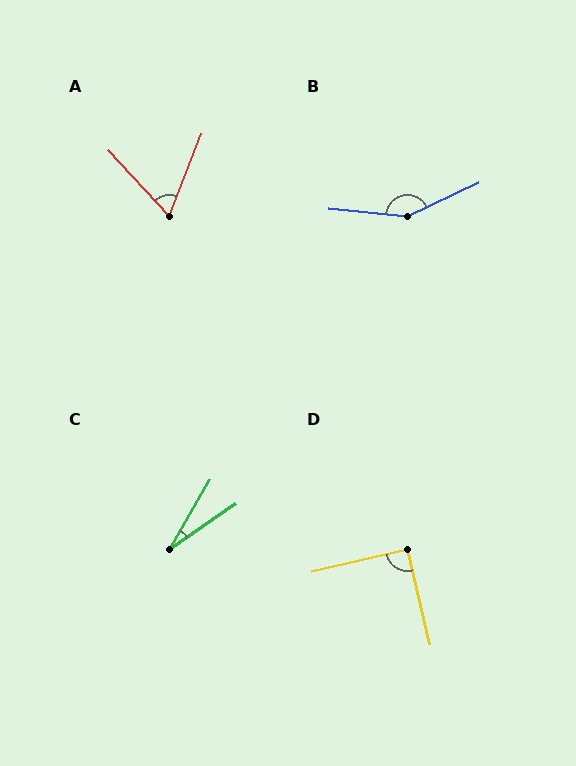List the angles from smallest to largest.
C (25°), A (64°), D (91°), B (149°).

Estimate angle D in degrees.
Approximately 91 degrees.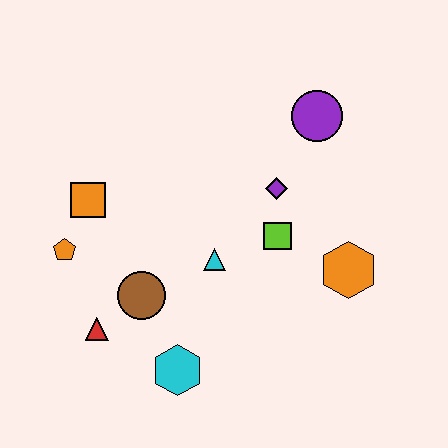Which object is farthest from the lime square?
The orange pentagon is farthest from the lime square.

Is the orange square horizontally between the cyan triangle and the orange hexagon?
No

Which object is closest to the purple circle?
The purple diamond is closest to the purple circle.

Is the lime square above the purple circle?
No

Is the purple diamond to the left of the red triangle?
No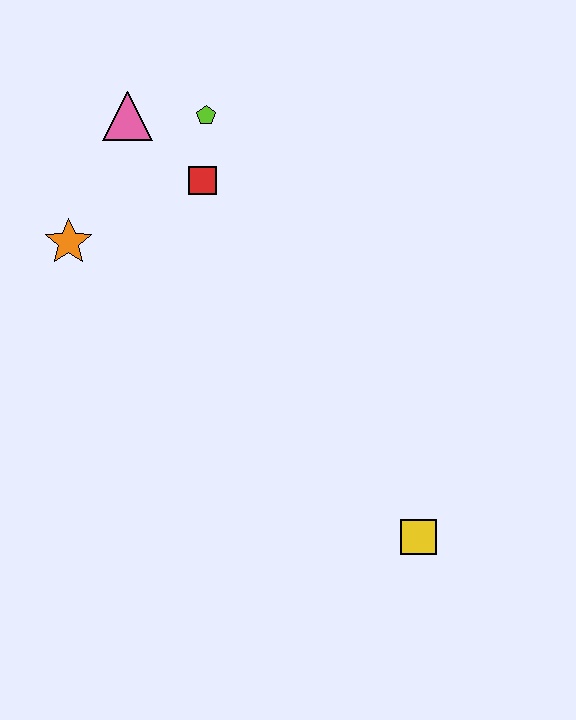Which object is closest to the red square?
The lime pentagon is closest to the red square.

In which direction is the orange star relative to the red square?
The orange star is to the left of the red square.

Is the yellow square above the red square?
No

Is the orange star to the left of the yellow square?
Yes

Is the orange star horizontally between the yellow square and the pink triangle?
No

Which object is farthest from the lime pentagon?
The yellow square is farthest from the lime pentagon.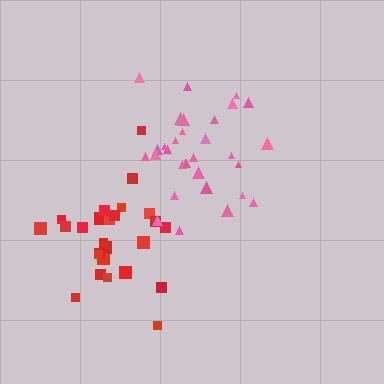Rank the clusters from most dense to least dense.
pink, red.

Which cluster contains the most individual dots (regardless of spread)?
Pink (31).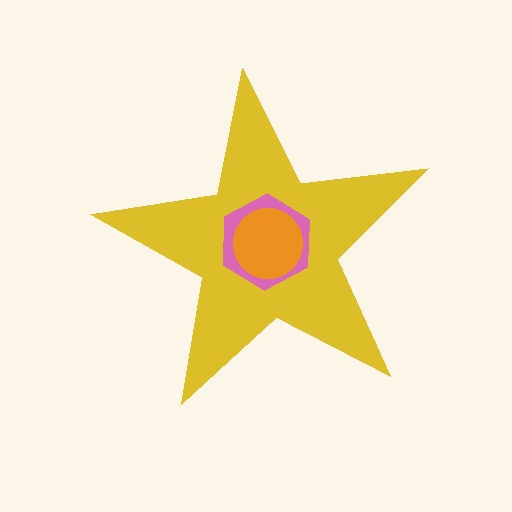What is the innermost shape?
The orange circle.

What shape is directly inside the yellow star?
The pink hexagon.